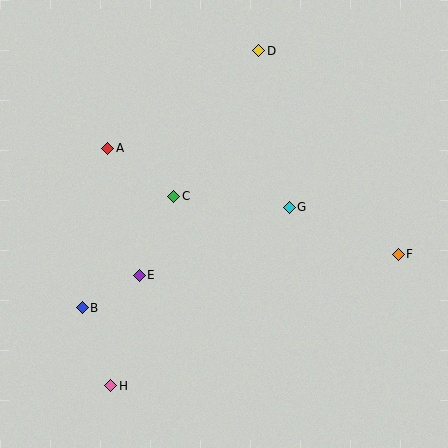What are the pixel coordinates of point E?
Point E is at (139, 275).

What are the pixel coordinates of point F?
Point F is at (398, 254).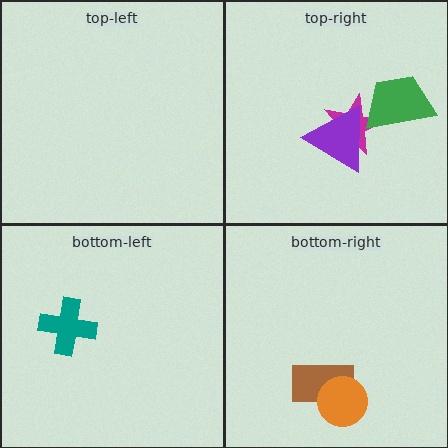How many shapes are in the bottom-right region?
2.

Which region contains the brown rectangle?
The bottom-right region.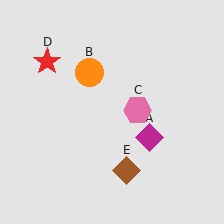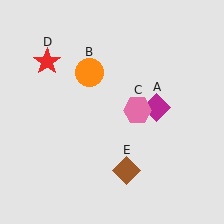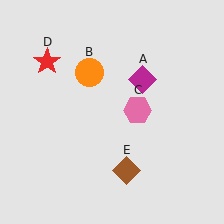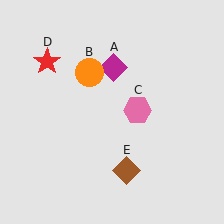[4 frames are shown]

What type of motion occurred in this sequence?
The magenta diamond (object A) rotated counterclockwise around the center of the scene.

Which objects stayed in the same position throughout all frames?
Orange circle (object B) and pink hexagon (object C) and red star (object D) and brown diamond (object E) remained stationary.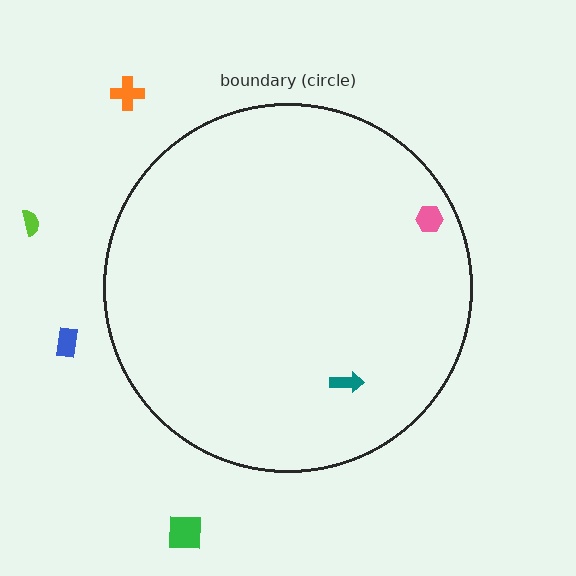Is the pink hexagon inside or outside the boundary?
Inside.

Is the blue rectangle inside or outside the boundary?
Outside.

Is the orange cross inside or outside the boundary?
Outside.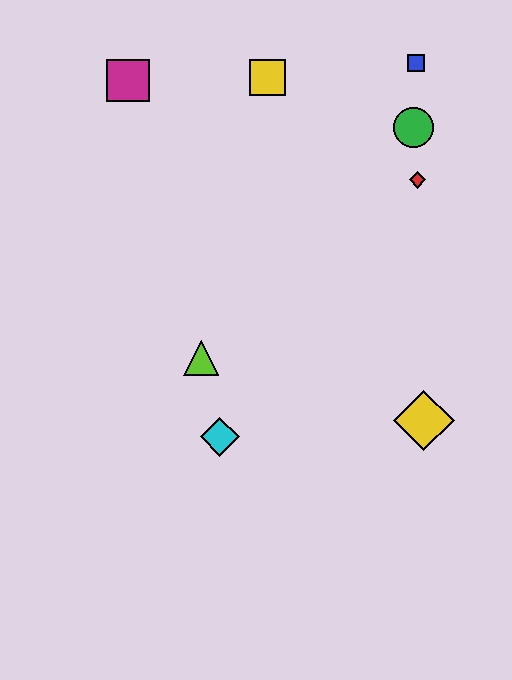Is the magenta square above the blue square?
No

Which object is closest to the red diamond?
The green circle is closest to the red diamond.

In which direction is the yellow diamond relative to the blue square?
The yellow diamond is below the blue square.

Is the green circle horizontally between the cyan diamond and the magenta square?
No